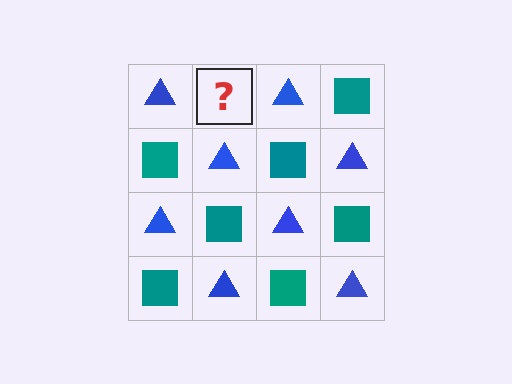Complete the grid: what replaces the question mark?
The question mark should be replaced with a teal square.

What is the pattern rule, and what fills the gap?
The rule is that it alternates blue triangle and teal square in a checkerboard pattern. The gap should be filled with a teal square.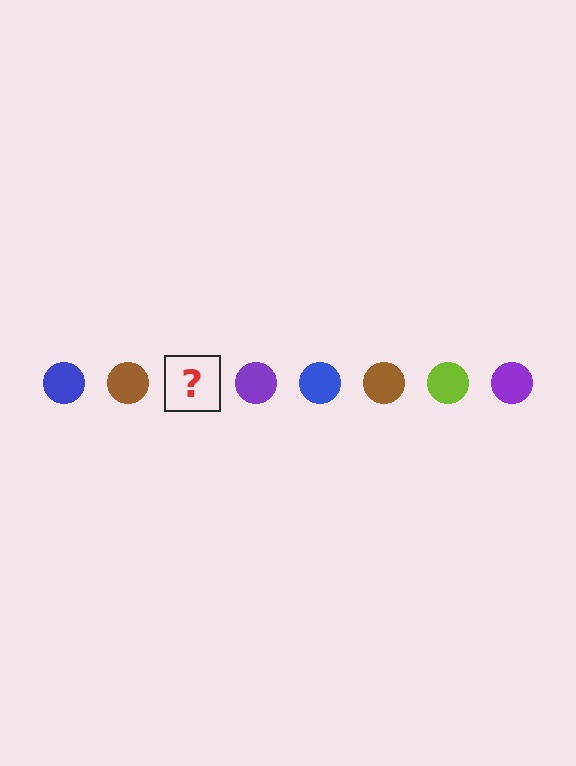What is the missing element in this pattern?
The missing element is a lime circle.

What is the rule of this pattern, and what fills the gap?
The rule is that the pattern cycles through blue, brown, lime, purple circles. The gap should be filled with a lime circle.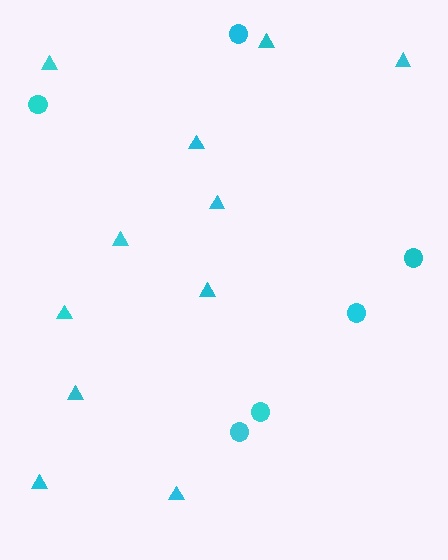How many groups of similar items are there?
There are 2 groups: one group of triangles (11) and one group of circles (6).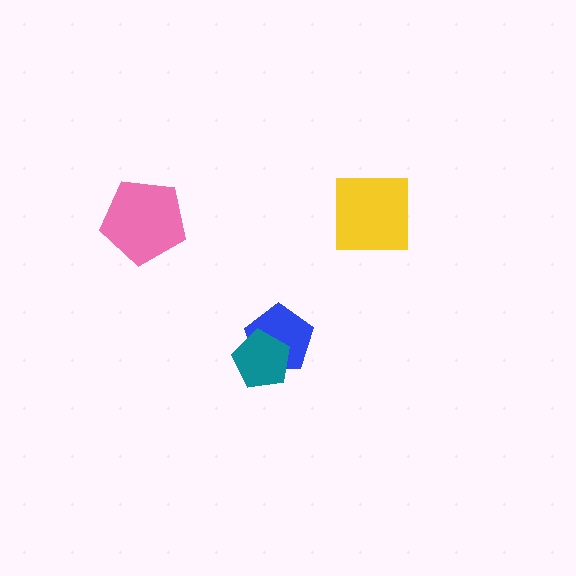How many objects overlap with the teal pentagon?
1 object overlaps with the teal pentagon.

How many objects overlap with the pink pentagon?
0 objects overlap with the pink pentagon.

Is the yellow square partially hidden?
No, no other shape covers it.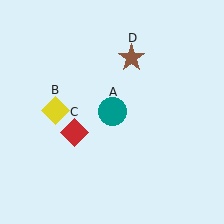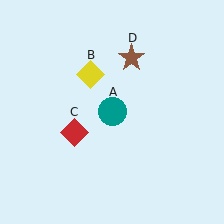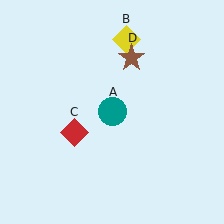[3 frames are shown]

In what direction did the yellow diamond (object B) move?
The yellow diamond (object B) moved up and to the right.